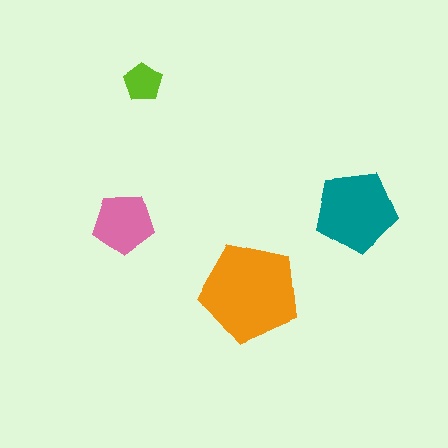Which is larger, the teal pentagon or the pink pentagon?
The teal one.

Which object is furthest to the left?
The pink pentagon is leftmost.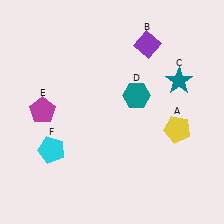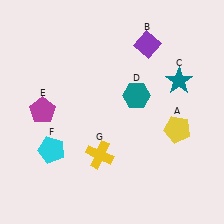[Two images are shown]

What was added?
A yellow cross (G) was added in Image 2.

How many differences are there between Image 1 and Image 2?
There is 1 difference between the two images.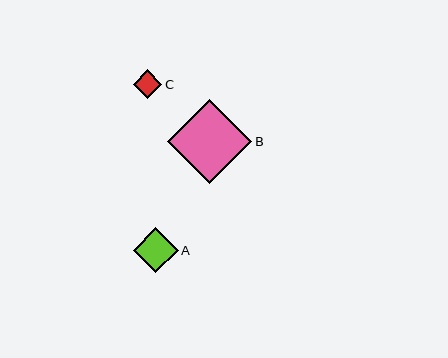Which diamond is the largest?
Diamond B is the largest with a size of approximately 84 pixels.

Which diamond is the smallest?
Diamond C is the smallest with a size of approximately 29 pixels.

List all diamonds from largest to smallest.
From largest to smallest: B, A, C.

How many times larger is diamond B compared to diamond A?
Diamond B is approximately 1.9 times the size of diamond A.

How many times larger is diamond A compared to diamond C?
Diamond A is approximately 1.6 times the size of diamond C.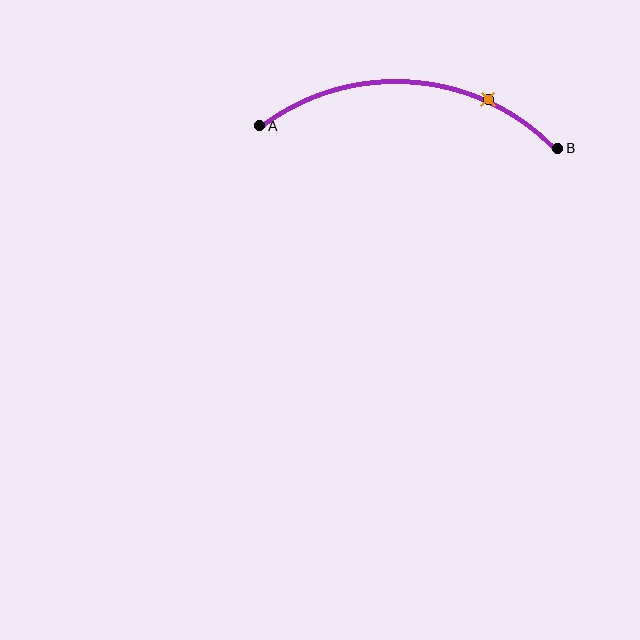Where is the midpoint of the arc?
The arc midpoint is the point on the curve farthest from the straight line joining A and B. It sits above that line.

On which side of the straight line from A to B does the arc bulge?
The arc bulges above the straight line connecting A and B.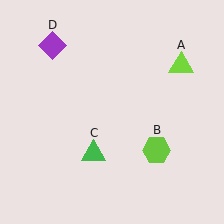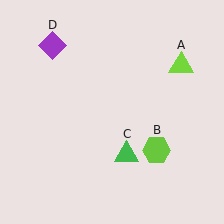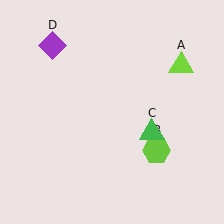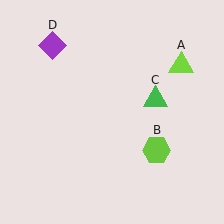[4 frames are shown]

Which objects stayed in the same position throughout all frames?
Lime triangle (object A) and lime hexagon (object B) and purple diamond (object D) remained stationary.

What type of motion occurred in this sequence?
The green triangle (object C) rotated counterclockwise around the center of the scene.